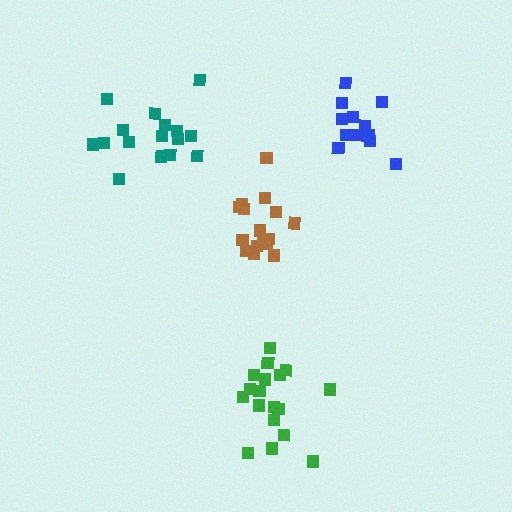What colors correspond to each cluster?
The clusters are colored: brown, blue, green, teal.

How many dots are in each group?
Group 1: 16 dots, Group 2: 12 dots, Group 3: 18 dots, Group 4: 16 dots (62 total).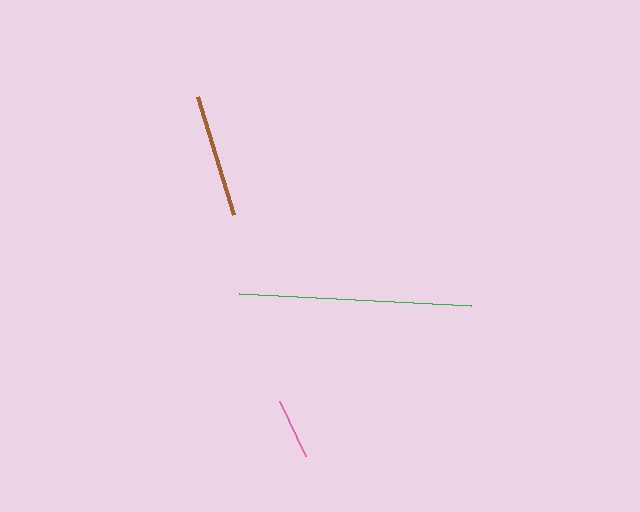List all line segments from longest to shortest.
From longest to shortest: green, brown, pink.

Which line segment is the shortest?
The pink line is the shortest at approximately 60 pixels.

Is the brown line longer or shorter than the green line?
The green line is longer than the brown line.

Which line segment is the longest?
The green line is the longest at approximately 232 pixels.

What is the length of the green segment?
The green segment is approximately 232 pixels long.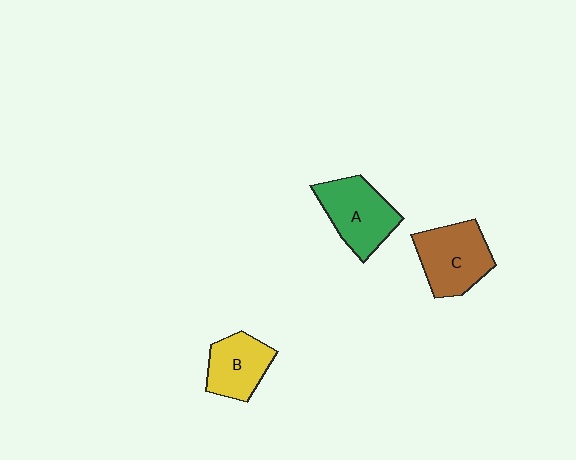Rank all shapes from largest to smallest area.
From largest to smallest: C (brown), A (green), B (yellow).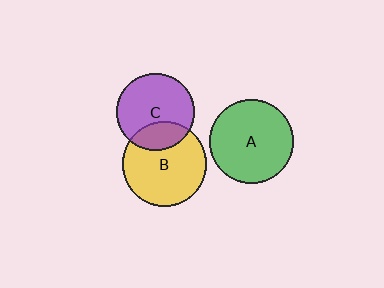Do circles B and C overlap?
Yes.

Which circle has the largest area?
Circle B (yellow).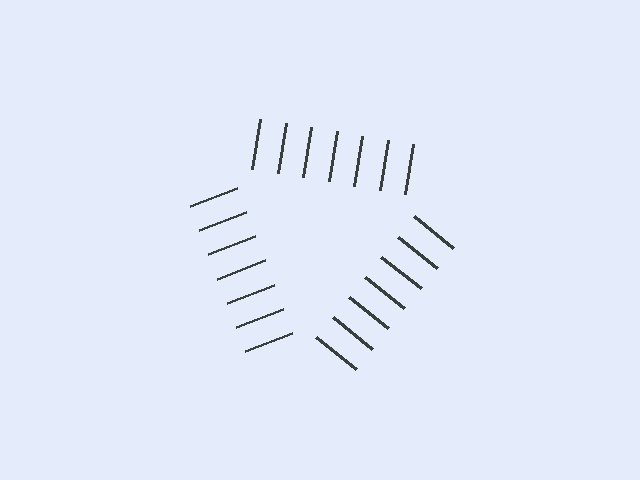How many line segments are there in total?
21 — 7 along each of the 3 edges.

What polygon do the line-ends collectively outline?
An illusory triangle — the line segments terminate on its edges but no continuous stroke is drawn.